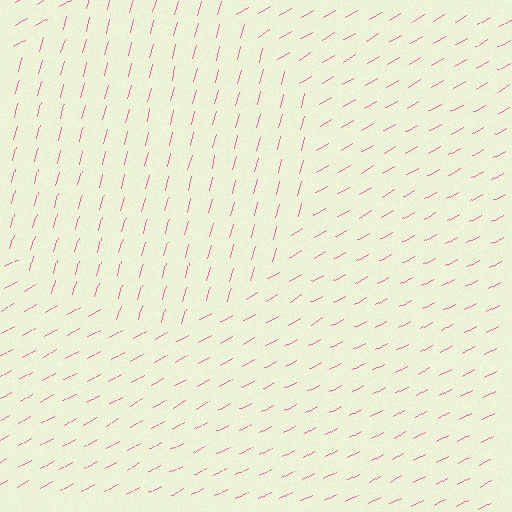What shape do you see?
I see a circle.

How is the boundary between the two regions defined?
The boundary is defined purely by a change in line orientation (approximately 45 degrees difference). All lines are the same color and thickness.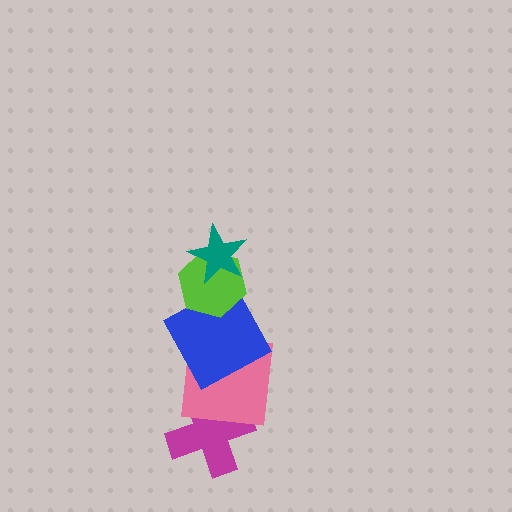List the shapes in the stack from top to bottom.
From top to bottom: the teal star, the lime hexagon, the blue square, the pink square, the magenta cross.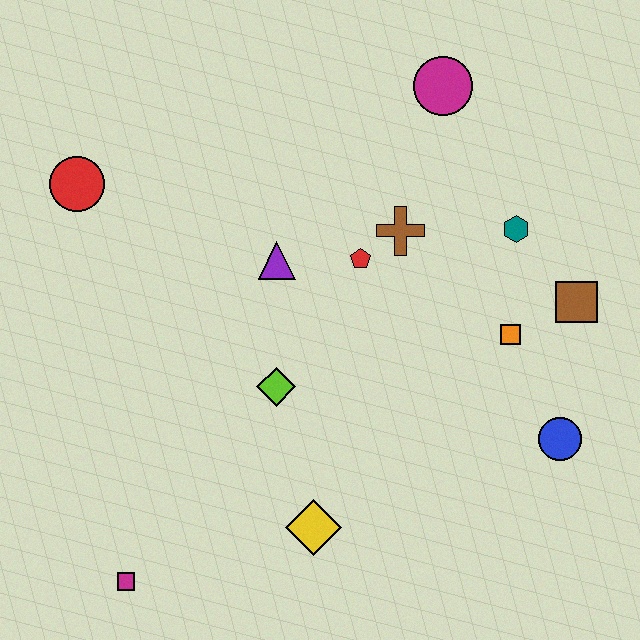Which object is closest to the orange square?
The brown square is closest to the orange square.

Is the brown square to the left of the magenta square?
No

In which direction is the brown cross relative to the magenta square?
The brown cross is above the magenta square.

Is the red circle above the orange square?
Yes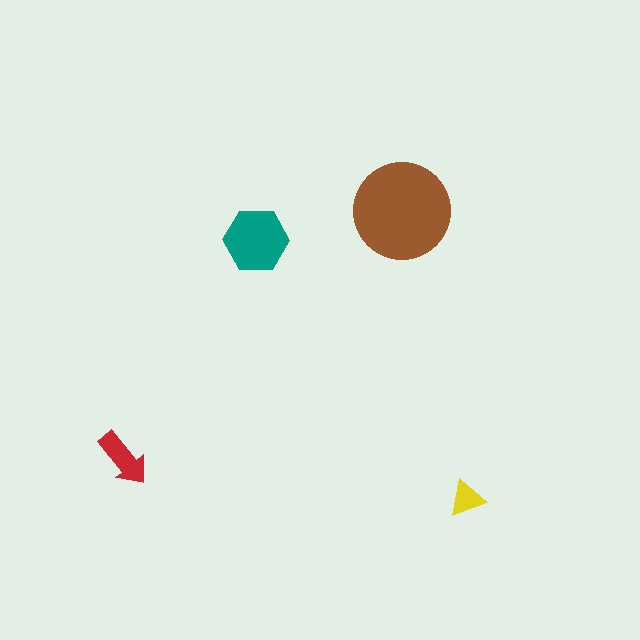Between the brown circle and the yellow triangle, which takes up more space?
The brown circle.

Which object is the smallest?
The yellow triangle.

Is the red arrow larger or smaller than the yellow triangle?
Larger.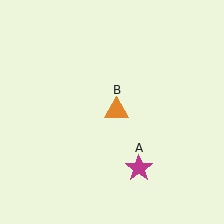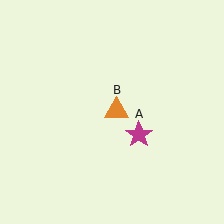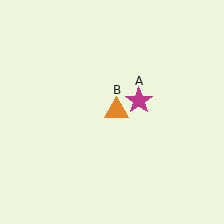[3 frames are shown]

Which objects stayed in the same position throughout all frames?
Orange triangle (object B) remained stationary.